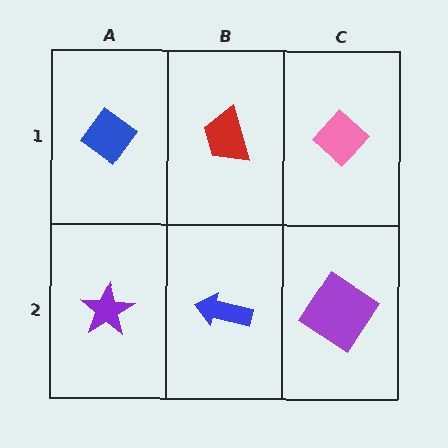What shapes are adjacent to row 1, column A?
A purple star (row 2, column A), a red trapezoid (row 1, column B).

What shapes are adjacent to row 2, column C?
A pink diamond (row 1, column C), a blue arrow (row 2, column B).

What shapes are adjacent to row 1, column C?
A purple diamond (row 2, column C), a red trapezoid (row 1, column B).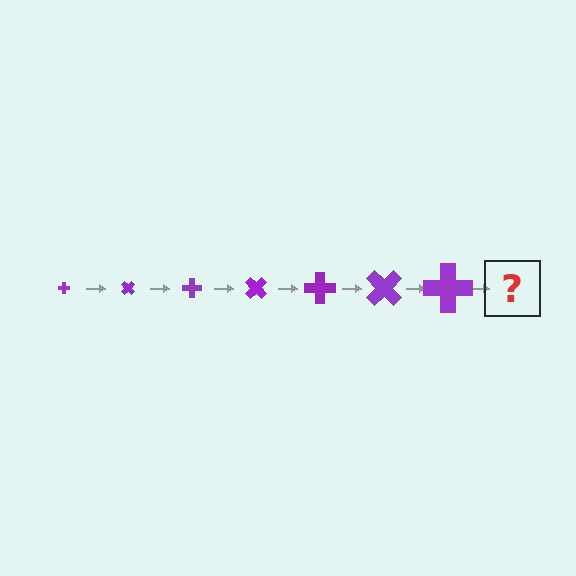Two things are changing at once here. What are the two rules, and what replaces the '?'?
The two rules are that the cross grows larger each step and it rotates 45 degrees each step. The '?' should be a cross, larger than the previous one and rotated 315 degrees from the start.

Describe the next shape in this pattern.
It should be a cross, larger than the previous one and rotated 315 degrees from the start.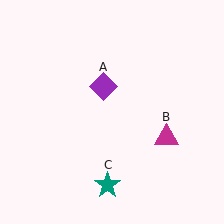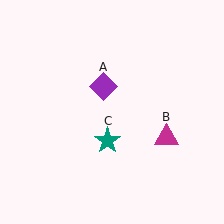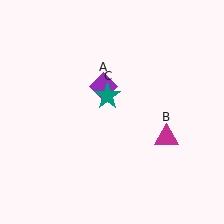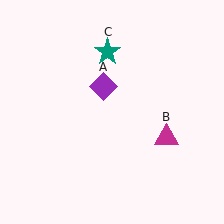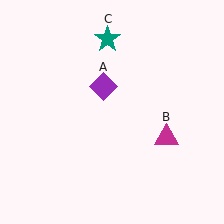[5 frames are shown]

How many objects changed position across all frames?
1 object changed position: teal star (object C).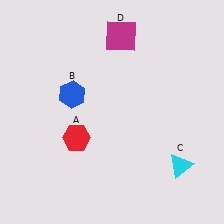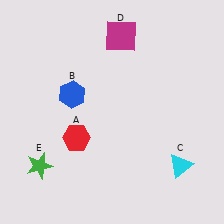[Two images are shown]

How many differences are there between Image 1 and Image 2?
There is 1 difference between the two images.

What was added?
A green star (E) was added in Image 2.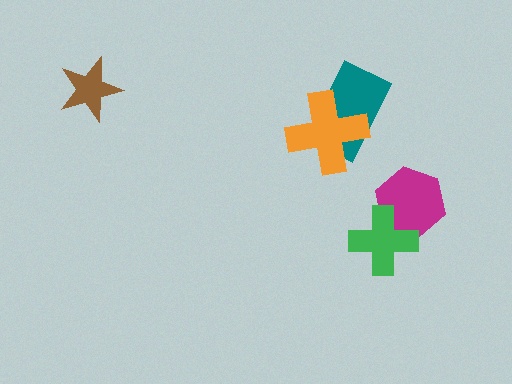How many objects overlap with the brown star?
0 objects overlap with the brown star.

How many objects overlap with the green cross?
1 object overlaps with the green cross.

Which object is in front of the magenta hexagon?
The green cross is in front of the magenta hexagon.